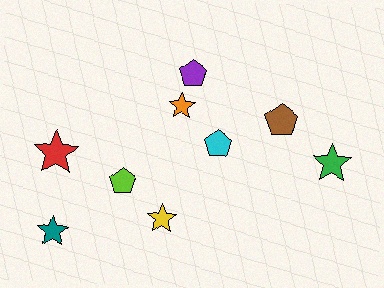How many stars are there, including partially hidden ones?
There are 5 stars.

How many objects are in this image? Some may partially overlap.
There are 9 objects.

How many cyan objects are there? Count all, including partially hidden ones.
There is 1 cyan object.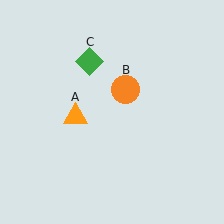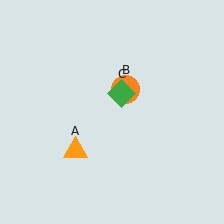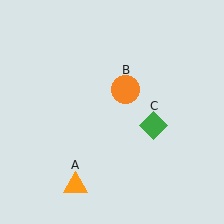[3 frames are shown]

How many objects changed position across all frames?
2 objects changed position: orange triangle (object A), green diamond (object C).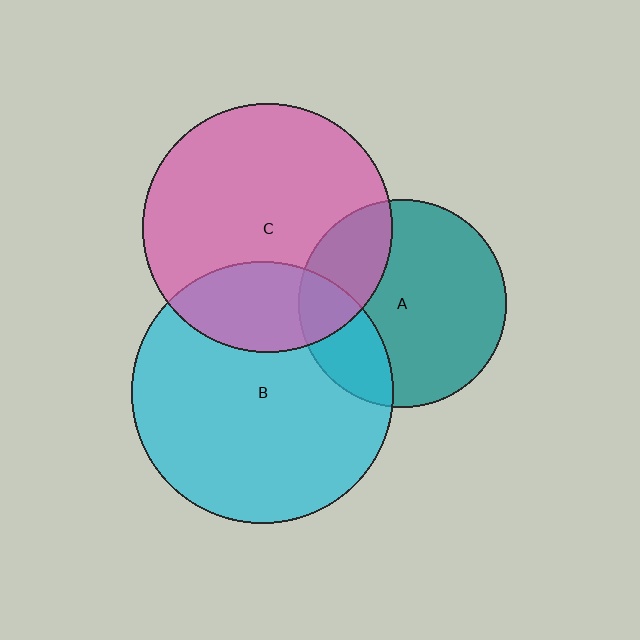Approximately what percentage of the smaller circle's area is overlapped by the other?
Approximately 25%.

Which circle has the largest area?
Circle B (cyan).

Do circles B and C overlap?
Yes.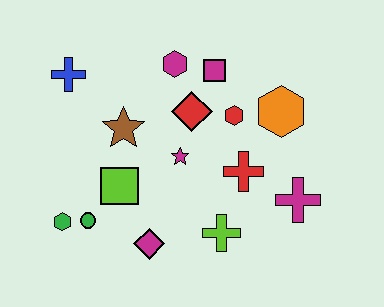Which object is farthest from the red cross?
The blue cross is farthest from the red cross.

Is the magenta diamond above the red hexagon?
No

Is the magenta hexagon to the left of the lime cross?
Yes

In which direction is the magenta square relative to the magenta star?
The magenta square is above the magenta star.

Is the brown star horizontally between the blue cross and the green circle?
No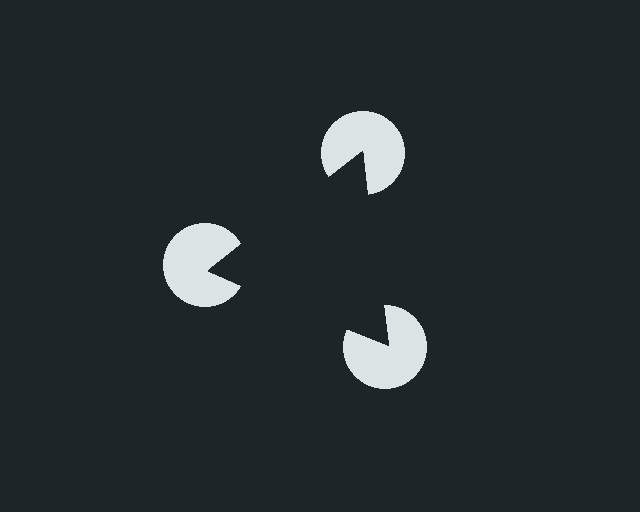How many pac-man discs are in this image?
There are 3 — one at each vertex of the illusory triangle.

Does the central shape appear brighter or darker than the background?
It typically appears slightly darker than the background, even though no actual brightness change is drawn.